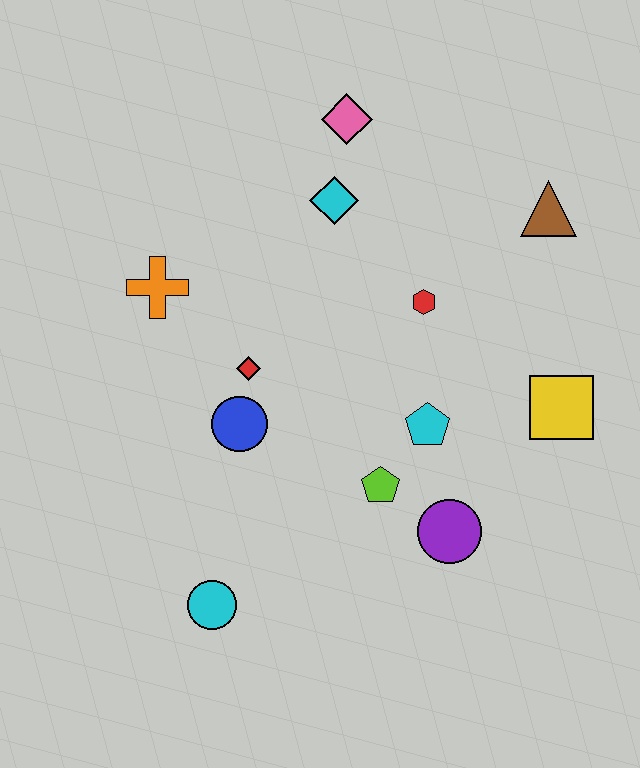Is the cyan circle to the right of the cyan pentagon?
No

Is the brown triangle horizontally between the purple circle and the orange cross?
No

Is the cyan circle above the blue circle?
No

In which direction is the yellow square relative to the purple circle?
The yellow square is above the purple circle.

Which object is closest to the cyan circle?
The blue circle is closest to the cyan circle.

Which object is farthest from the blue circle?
The brown triangle is farthest from the blue circle.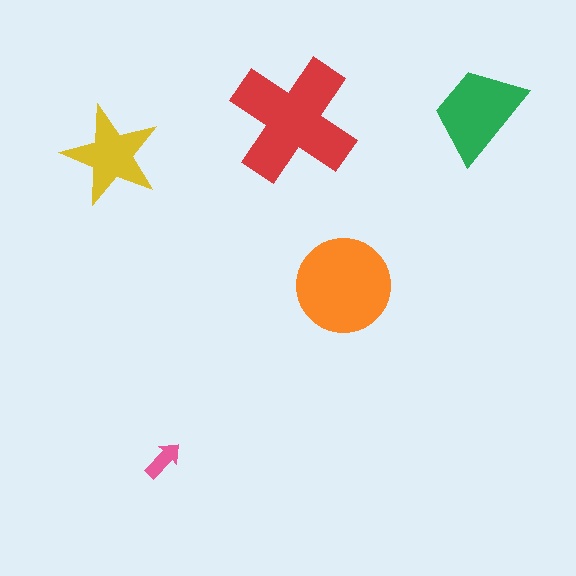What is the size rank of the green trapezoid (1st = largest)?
3rd.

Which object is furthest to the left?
The yellow star is leftmost.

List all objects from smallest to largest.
The pink arrow, the yellow star, the green trapezoid, the orange circle, the red cross.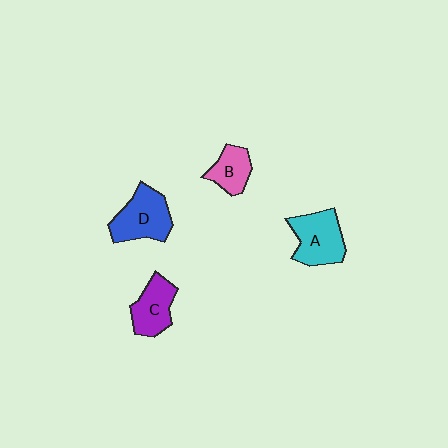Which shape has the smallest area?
Shape B (pink).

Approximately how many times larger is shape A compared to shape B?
Approximately 1.6 times.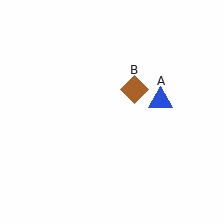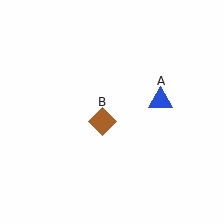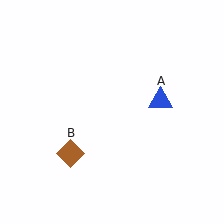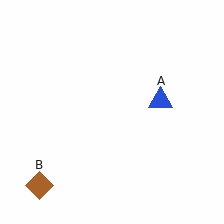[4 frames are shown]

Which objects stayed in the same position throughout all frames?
Blue triangle (object A) remained stationary.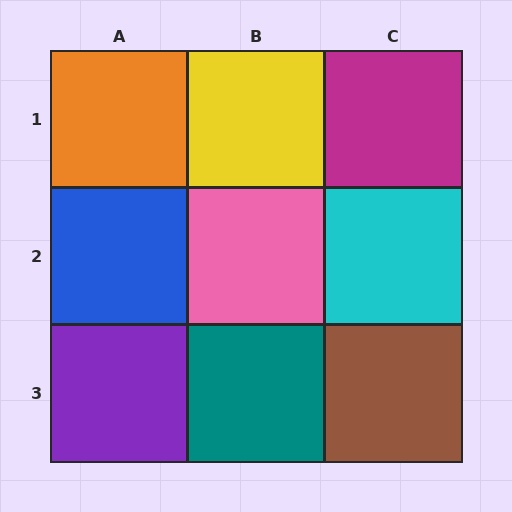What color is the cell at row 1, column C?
Magenta.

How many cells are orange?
1 cell is orange.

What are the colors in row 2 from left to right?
Blue, pink, cyan.